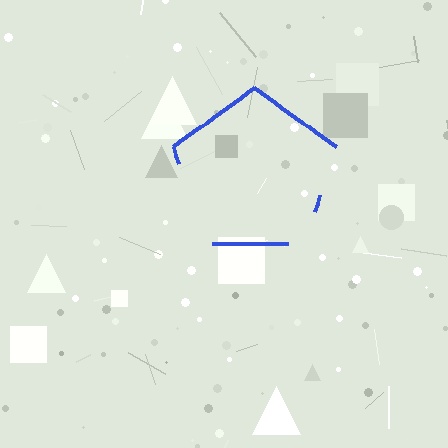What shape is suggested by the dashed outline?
The dashed outline suggests a pentagon.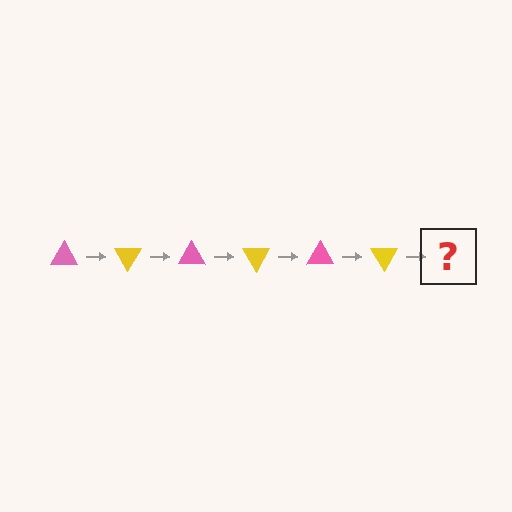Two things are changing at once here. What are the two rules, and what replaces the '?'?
The two rules are that it rotates 60 degrees each step and the color cycles through pink and yellow. The '?' should be a pink triangle, rotated 360 degrees from the start.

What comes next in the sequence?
The next element should be a pink triangle, rotated 360 degrees from the start.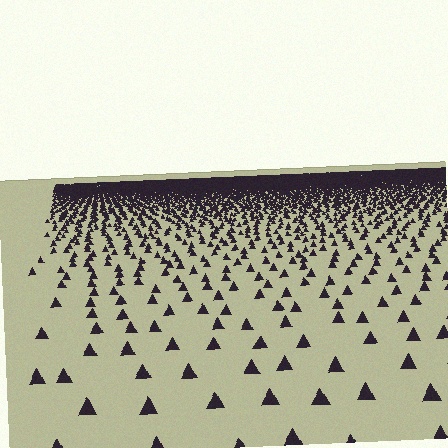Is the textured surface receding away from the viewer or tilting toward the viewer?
The surface is receding away from the viewer. Texture elements get smaller and denser toward the top.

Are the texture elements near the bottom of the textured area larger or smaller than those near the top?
Larger. Near the bottom, elements are closer to the viewer and appear at a bigger on-screen size.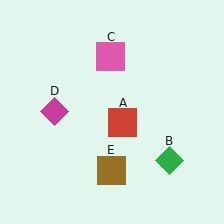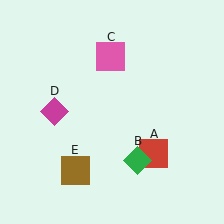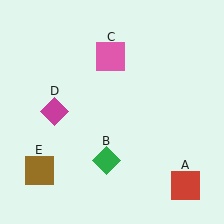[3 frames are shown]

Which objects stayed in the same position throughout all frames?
Pink square (object C) and magenta diamond (object D) remained stationary.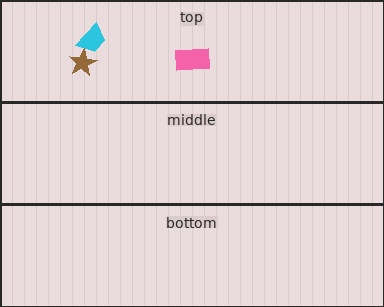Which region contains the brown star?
The top region.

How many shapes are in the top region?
3.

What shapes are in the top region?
The pink rectangle, the brown star, the cyan trapezoid.